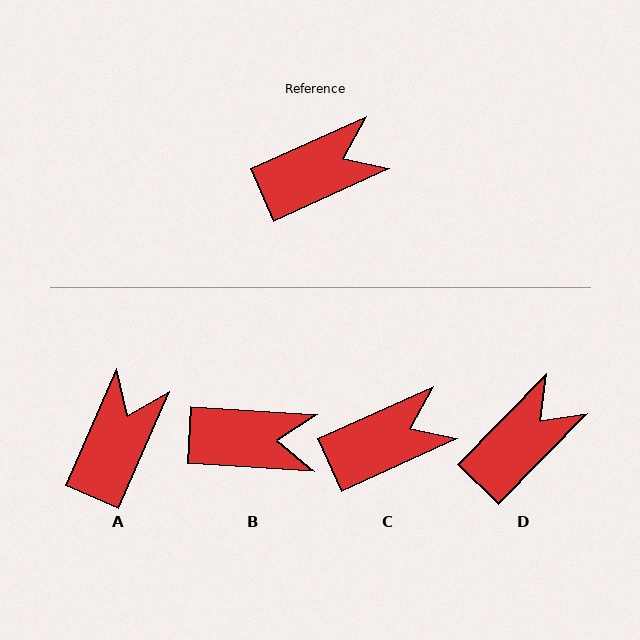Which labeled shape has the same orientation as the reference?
C.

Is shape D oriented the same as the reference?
No, it is off by about 21 degrees.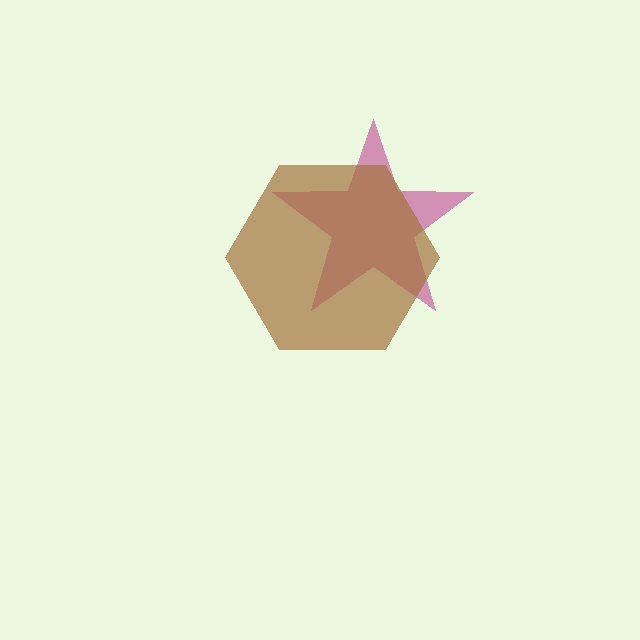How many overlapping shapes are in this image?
There are 2 overlapping shapes in the image.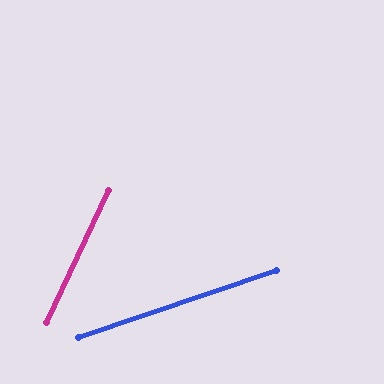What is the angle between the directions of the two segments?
Approximately 46 degrees.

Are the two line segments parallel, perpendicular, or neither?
Neither parallel nor perpendicular — they differ by about 46°.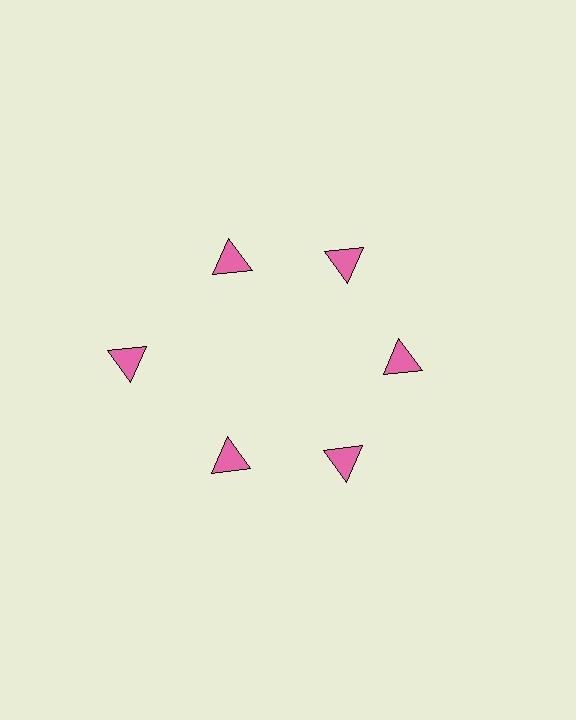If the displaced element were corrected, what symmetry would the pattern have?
It would have 6-fold rotational symmetry — the pattern would map onto itself every 60 degrees.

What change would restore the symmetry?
The symmetry would be restored by moving it inward, back onto the ring so that all 6 triangles sit at equal angles and equal distance from the center.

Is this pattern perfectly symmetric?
No. The 6 pink triangles are arranged in a ring, but one element near the 9 o'clock position is pushed outward from the center, breaking the 6-fold rotational symmetry.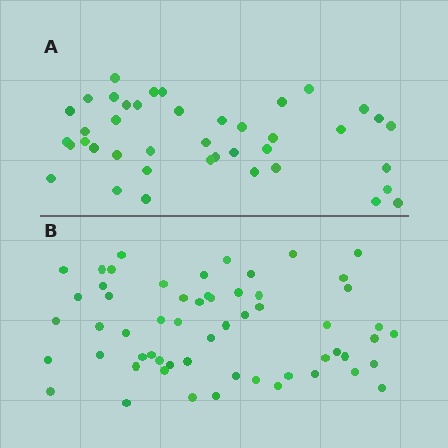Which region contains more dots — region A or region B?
Region B (the bottom region) has more dots.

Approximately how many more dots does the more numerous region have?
Region B has approximately 15 more dots than region A.